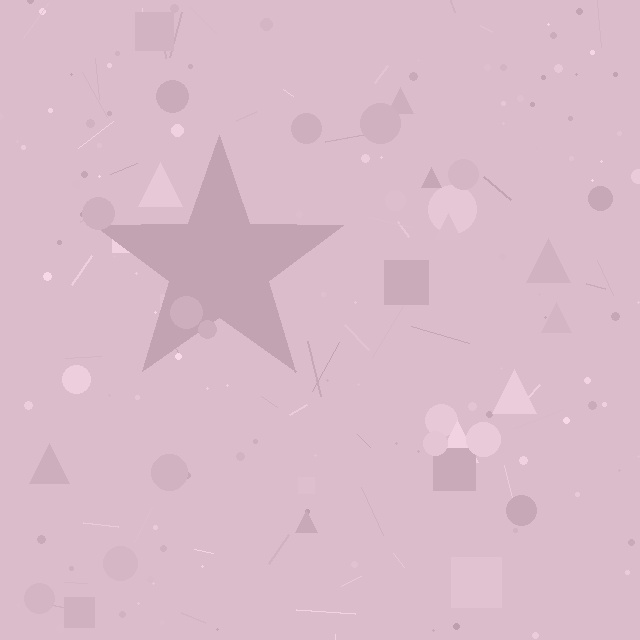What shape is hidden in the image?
A star is hidden in the image.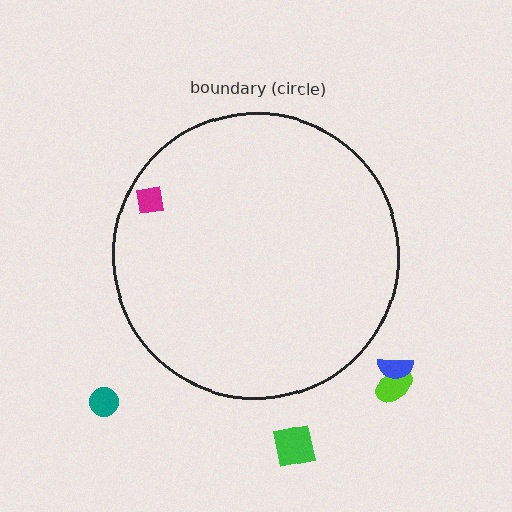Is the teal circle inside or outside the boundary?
Outside.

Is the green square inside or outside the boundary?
Outside.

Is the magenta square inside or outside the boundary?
Inside.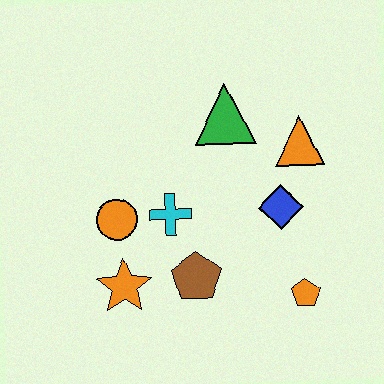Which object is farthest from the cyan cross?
The orange pentagon is farthest from the cyan cross.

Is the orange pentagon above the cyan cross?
No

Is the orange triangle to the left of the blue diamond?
No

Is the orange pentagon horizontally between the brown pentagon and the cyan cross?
No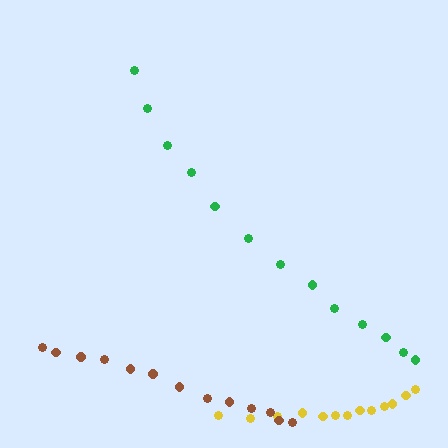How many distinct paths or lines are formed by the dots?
There are 3 distinct paths.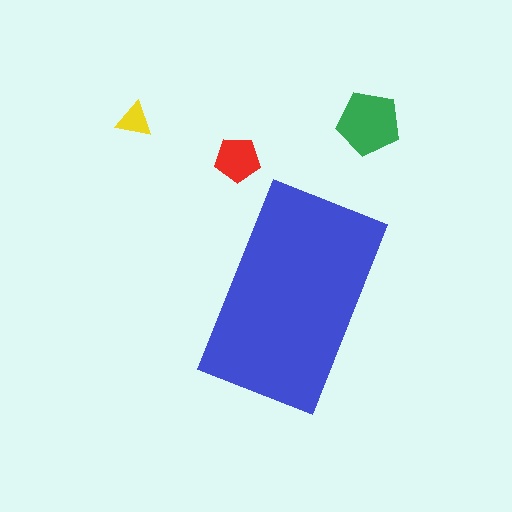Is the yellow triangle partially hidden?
No, the yellow triangle is fully visible.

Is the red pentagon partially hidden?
No, the red pentagon is fully visible.